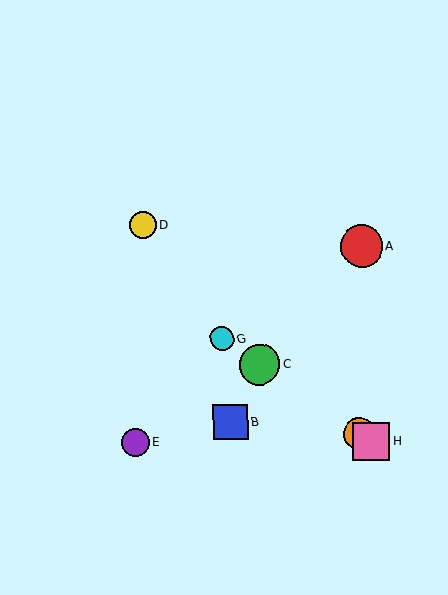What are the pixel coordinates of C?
Object C is at (259, 365).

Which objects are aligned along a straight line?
Objects C, F, G, H are aligned along a straight line.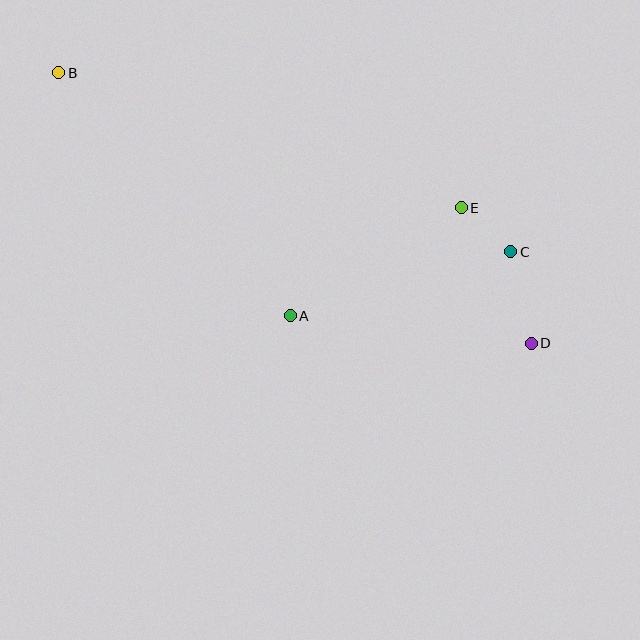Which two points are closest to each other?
Points C and E are closest to each other.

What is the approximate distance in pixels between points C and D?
The distance between C and D is approximately 93 pixels.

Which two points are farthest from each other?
Points B and D are farthest from each other.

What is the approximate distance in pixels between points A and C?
The distance between A and C is approximately 230 pixels.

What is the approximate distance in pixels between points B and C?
The distance between B and C is approximately 486 pixels.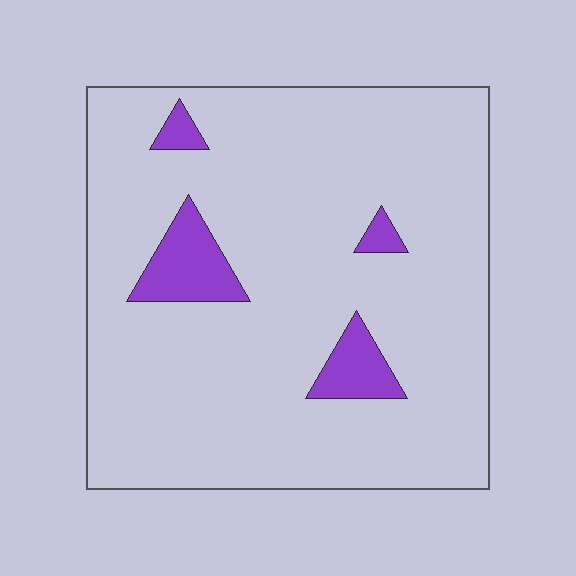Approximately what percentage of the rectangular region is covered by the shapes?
Approximately 10%.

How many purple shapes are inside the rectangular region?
4.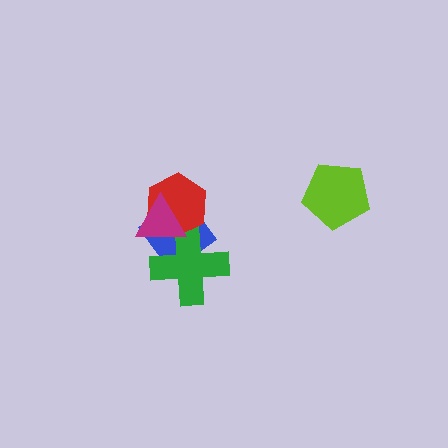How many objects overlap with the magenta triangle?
3 objects overlap with the magenta triangle.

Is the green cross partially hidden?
Yes, it is partially covered by another shape.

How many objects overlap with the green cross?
3 objects overlap with the green cross.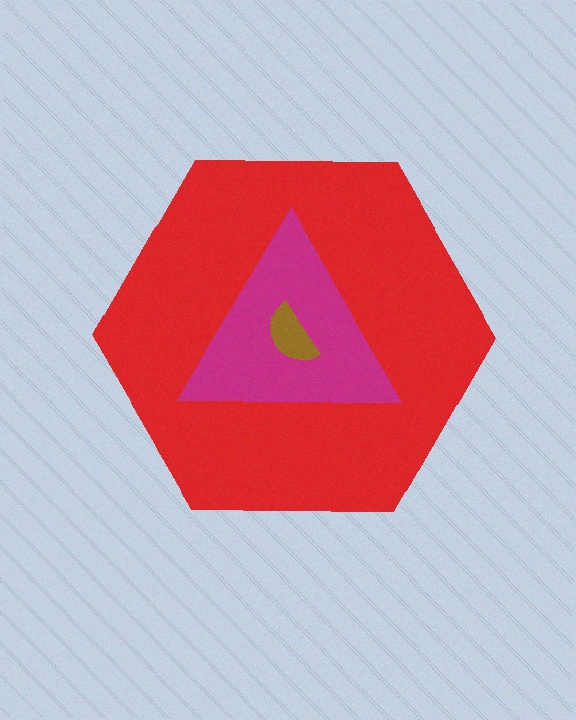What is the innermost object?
The brown semicircle.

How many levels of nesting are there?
3.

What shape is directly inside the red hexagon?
The magenta triangle.